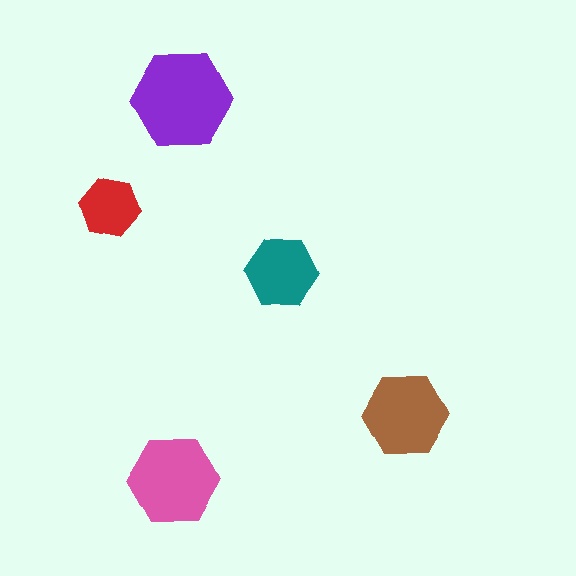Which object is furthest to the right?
The brown hexagon is rightmost.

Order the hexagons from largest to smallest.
the purple one, the pink one, the brown one, the teal one, the red one.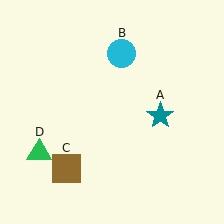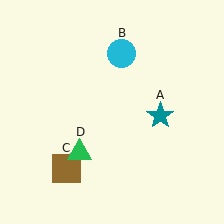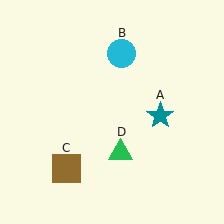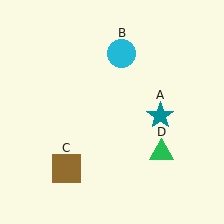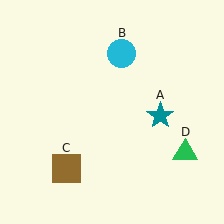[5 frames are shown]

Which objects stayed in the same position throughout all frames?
Teal star (object A) and cyan circle (object B) and brown square (object C) remained stationary.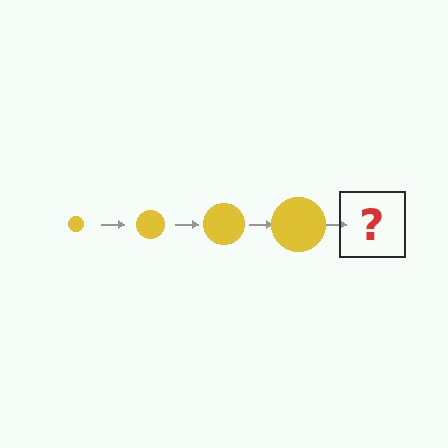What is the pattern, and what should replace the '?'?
The pattern is that the circle gets progressively larger each step. The '?' should be a yellow circle, larger than the previous one.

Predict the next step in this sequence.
The next step is a yellow circle, larger than the previous one.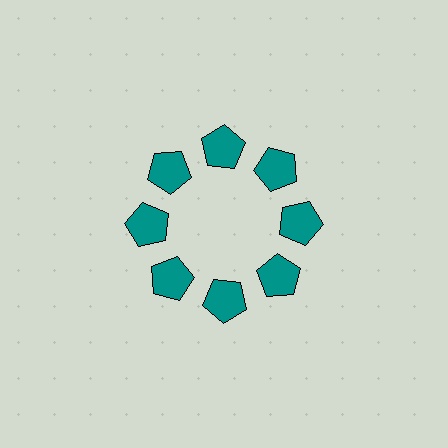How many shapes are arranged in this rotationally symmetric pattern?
There are 8 shapes, arranged in 8 groups of 1.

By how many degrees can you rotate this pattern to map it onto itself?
The pattern maps onto itself every 45 degrees of rotation.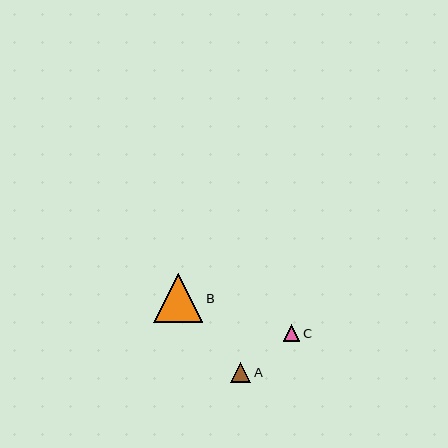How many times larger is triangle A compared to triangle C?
Triangle A is approximately 1.2 times the size of triangle C.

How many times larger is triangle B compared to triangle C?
Triangle B is approximately 3.0 times the size of triangle C.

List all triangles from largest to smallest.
From largest to smallest: B, A, C.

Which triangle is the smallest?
Triangle C is the smallest with a size of approximately 17 pixels.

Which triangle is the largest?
Triangle B is the largest with a size of approximately 49 pixels.